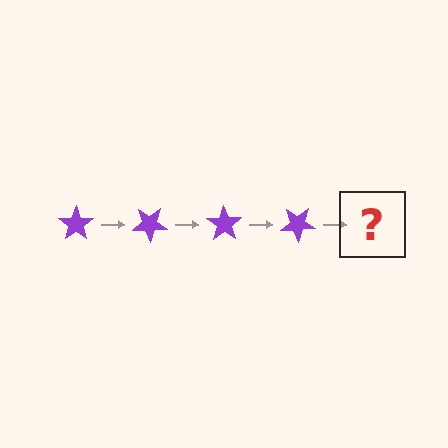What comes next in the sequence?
The next element should be a purple star rotated 140 degrees.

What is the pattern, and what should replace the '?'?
The pattern is that the star rotates 35 degrees each step. The '?' should be a purple star rotated 140 degrees.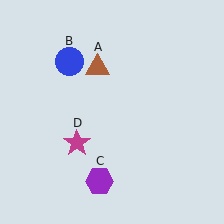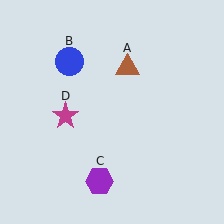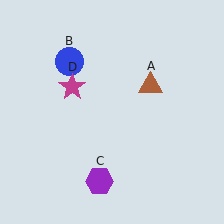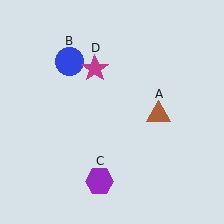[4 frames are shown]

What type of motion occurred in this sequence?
The brown triangle (object A), magenta star (object D) rotated clockwise around the center of the scene.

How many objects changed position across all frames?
2 objects changed position: brown triangle (object A), magenta star (object D).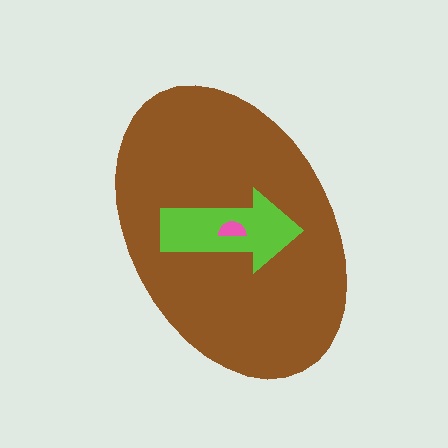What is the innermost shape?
The pink semicircle.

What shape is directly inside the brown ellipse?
The lime arrow.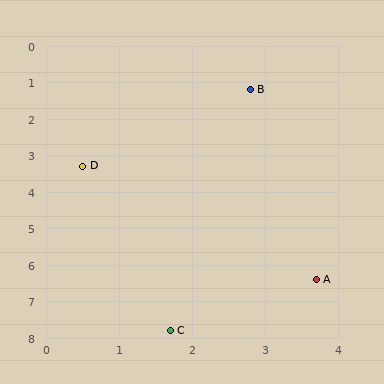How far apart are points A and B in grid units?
Points A and B are about 5.3 grid units apart.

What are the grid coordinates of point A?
Point A is at approximately (3.7, 6.4).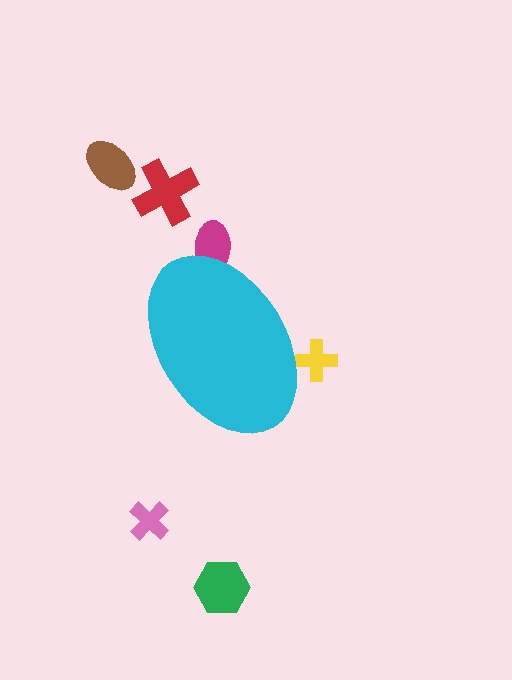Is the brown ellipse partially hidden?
No, the brown ellipse is fully visible.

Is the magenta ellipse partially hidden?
Yes, the magenta ellipse is partially hidden behind the cyan ellipse.